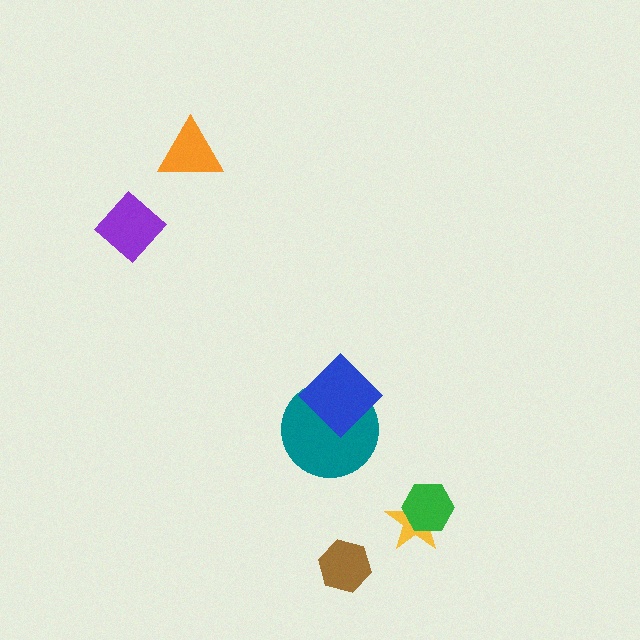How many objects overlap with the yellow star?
1 object overlaps with the yellow star.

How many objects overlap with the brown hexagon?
0 objects overlap with the brown hexagon.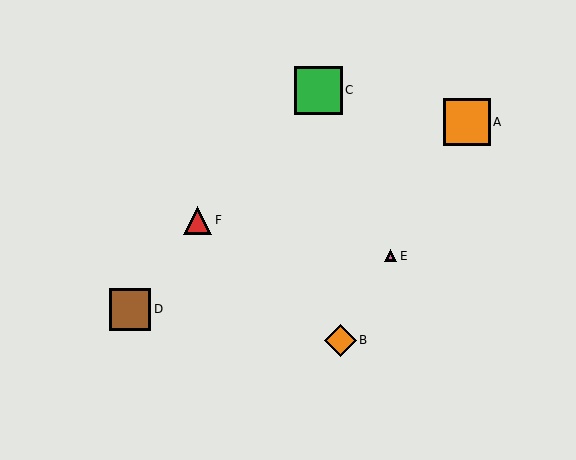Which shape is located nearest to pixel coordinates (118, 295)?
The brown square (labeled D) at (130, 309) is nearest to that location.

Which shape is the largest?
The green square (labeled C) is the largest.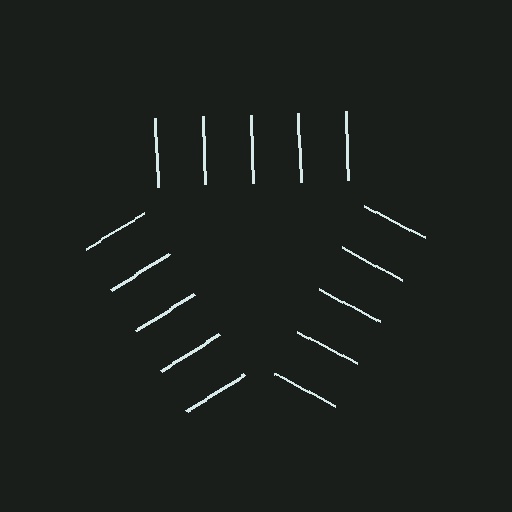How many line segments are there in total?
15 — 5 along each of the 3 edges.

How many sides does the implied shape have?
3 sides — the line-ends trace a triangle.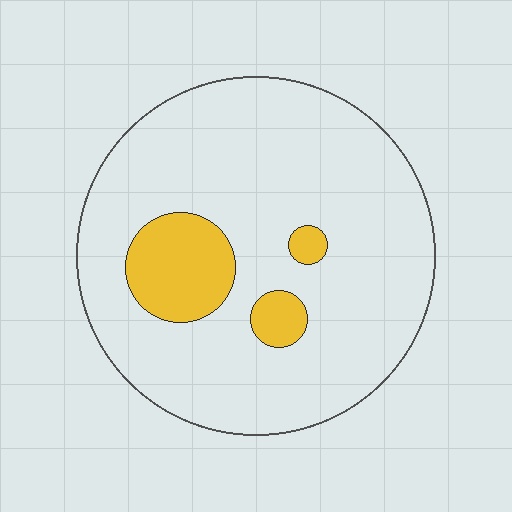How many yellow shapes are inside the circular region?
3.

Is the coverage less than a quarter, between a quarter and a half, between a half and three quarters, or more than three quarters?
Less than a quarter.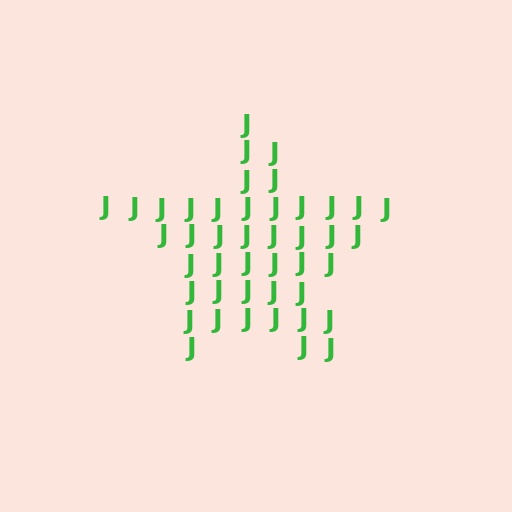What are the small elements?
The small elements are letter J's.